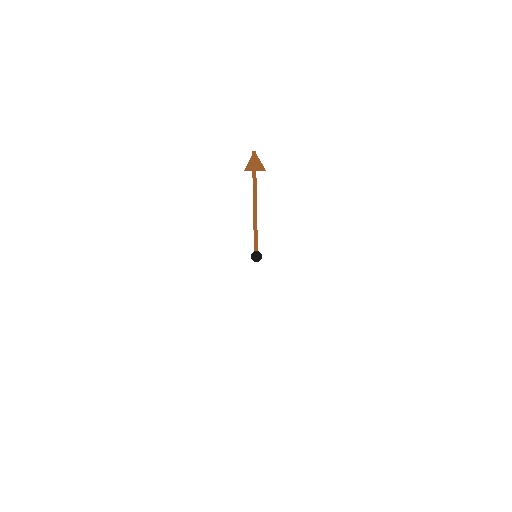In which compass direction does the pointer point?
North.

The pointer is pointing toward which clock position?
Roughly 12 o'clock.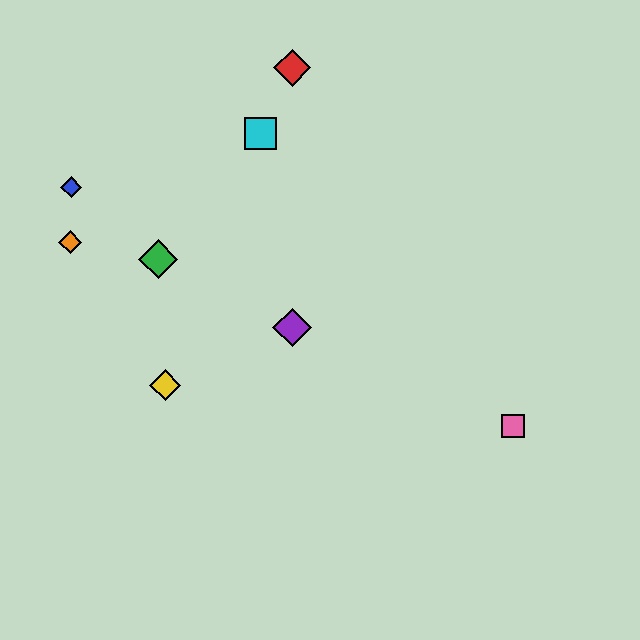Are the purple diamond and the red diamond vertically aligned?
Yes, both are at x≈292.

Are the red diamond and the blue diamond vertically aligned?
No, the red diamond is at x≈292 and the blue diamond is at x≈71.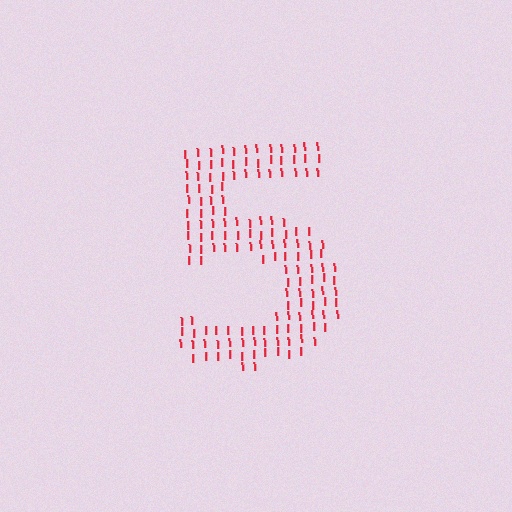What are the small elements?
The small elements are letter I's.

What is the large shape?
The large shape is the digit 5.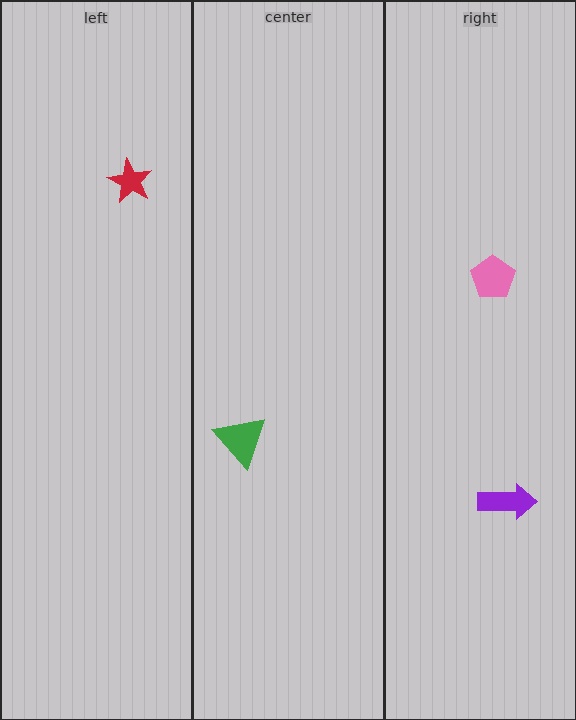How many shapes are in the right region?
2.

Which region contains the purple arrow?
The right region.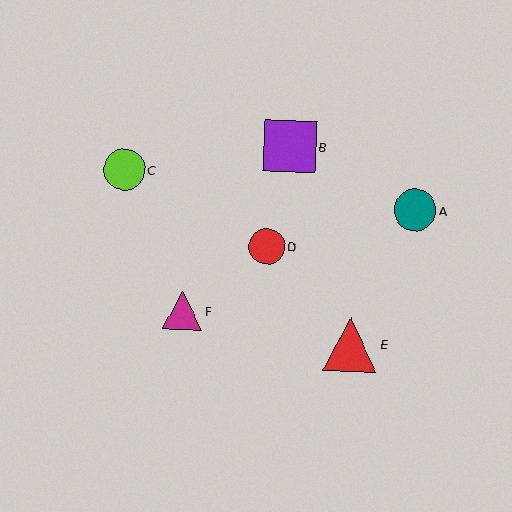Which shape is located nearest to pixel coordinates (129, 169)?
The lime circle (labeled C) at (125, 170) is nearest to that location.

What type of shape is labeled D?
Shape D is a red circle.